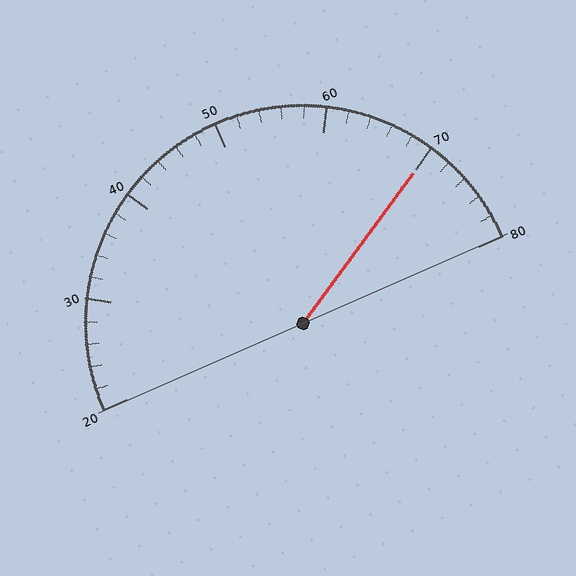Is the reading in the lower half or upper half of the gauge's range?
The reading is in the upper half of the range (20 to 80).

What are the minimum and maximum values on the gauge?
The gauge ranges from 20 to 80.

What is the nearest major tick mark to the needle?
The nearest major tick mark is 70.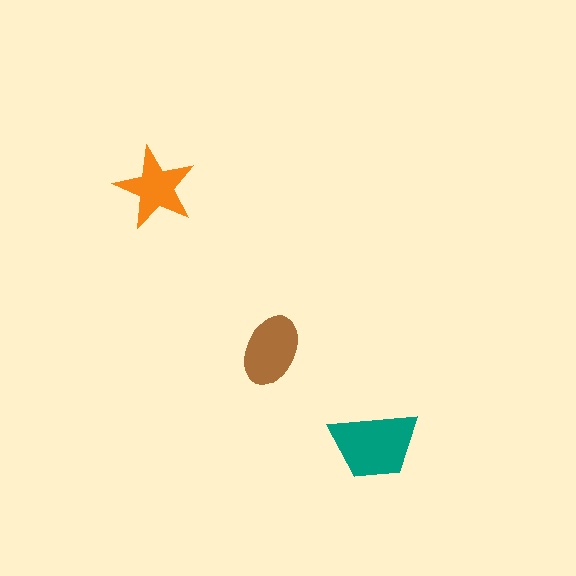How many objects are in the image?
There are 3 objects in the image.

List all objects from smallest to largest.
The orange star, the brown ellipse, the teal trapezoid.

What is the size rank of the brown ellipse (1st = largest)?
2nd.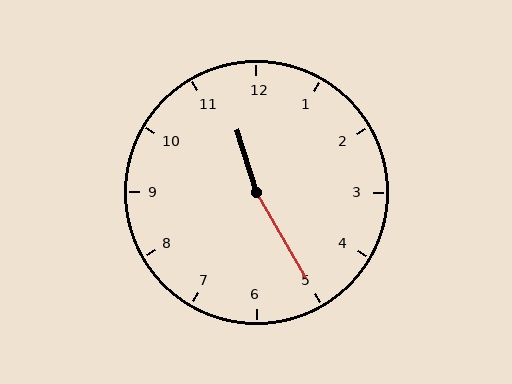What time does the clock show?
11:25.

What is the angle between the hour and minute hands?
Approximately 168 degrees.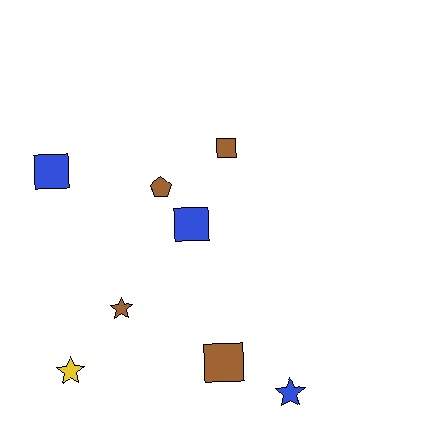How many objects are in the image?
There are 8 objects.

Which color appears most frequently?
Brown, with 4 objects.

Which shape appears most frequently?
Square, with 4 objects.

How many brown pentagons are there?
There is 1 brown pentagon.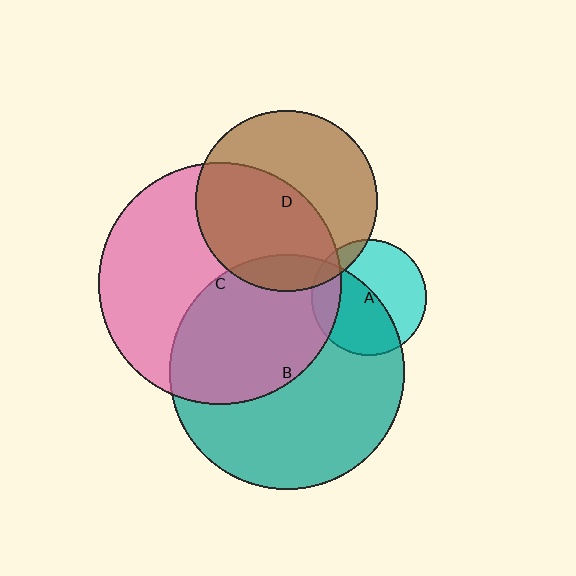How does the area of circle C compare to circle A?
Approximately 4.4 times.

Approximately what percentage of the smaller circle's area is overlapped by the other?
Approximately 10%.